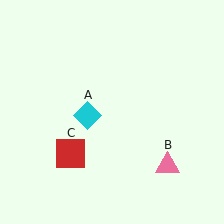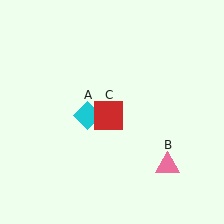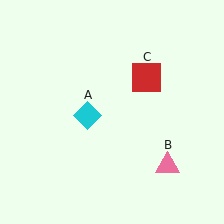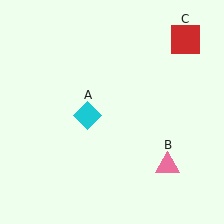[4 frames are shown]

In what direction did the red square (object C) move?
The red square (object C) moved up and to the right.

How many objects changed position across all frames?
1 object changed position: red square (object C).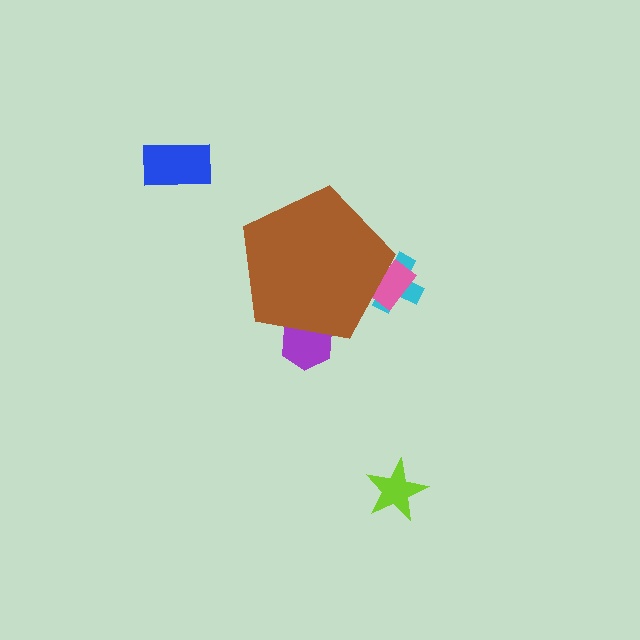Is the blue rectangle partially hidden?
No, the blue rectangle is fully visible.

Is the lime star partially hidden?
No, the lime star is fully visible.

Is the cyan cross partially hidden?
Yes, the cyan cross is partially hidden behind the brown pentagon.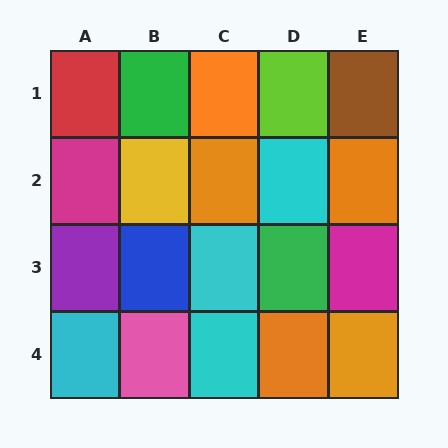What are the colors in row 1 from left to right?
Red, green, orange, lime, brown.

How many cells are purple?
1 cell is purple.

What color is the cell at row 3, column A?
Purple.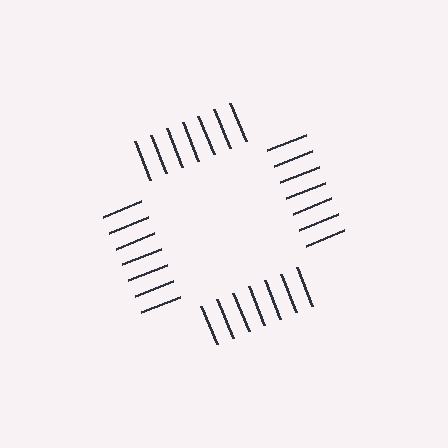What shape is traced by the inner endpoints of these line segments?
An illusory square — the line segments terminate on its edges but no continuous stroke is drawn.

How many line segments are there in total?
28 — 7 along each of the 4 edges.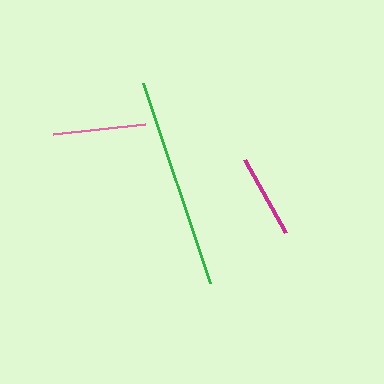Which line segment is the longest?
The green line is the longest at approximately 211 pixels.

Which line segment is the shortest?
The magenta line is the shortest at approximately 84 pixels.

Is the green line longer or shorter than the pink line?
The green line is longer than the pink line.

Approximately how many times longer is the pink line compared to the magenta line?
The pink line is approximately 1.1 times the length of the magenta line.